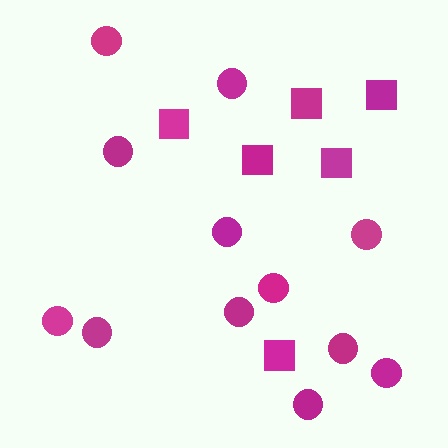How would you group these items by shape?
There are 2 groups: one group of squares (6) and one group of circles (12).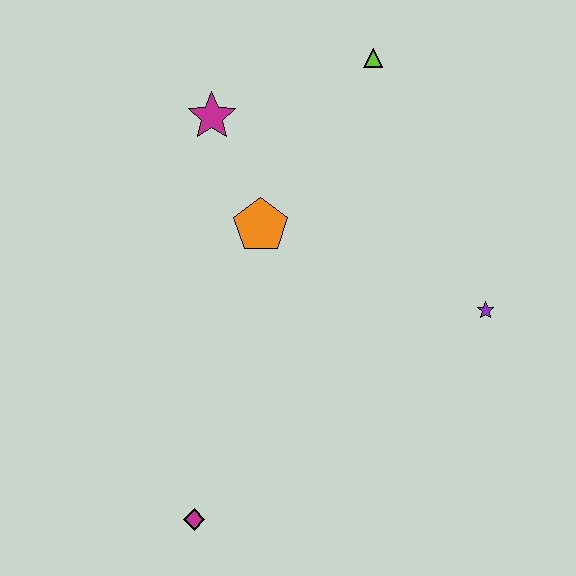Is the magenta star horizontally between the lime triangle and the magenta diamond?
Yes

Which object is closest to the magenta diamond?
The orange pentagon is closest to the magenta diamond.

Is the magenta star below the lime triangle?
Yes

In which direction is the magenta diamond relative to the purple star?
The magenta diamond is to the left of the purple star.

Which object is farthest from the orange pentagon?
The magenta diamond is farthest from the orange pentagon.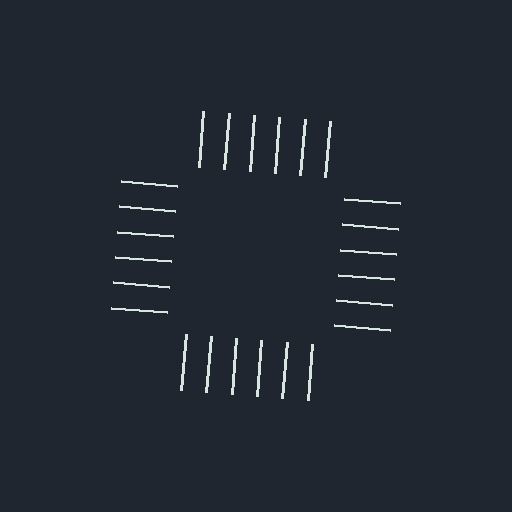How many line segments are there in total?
24 — 6 along each of the 4 edges.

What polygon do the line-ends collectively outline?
An illusory square — the line segments terminate on its edges but no continuous stroke is drawn.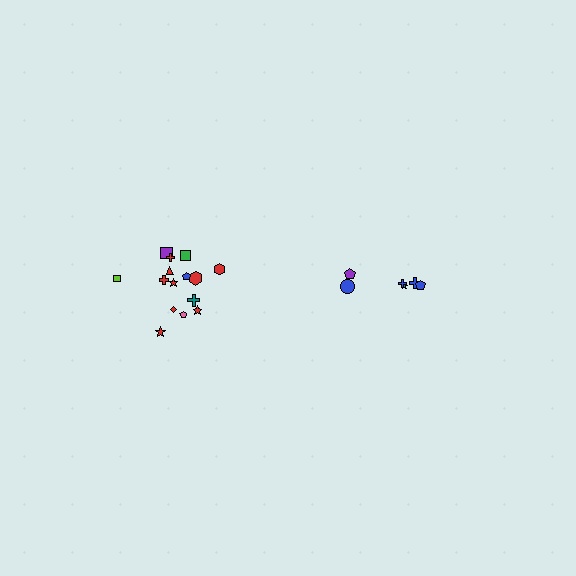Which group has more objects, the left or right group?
The left group.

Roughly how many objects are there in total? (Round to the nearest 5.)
Roughly 20 objects in total.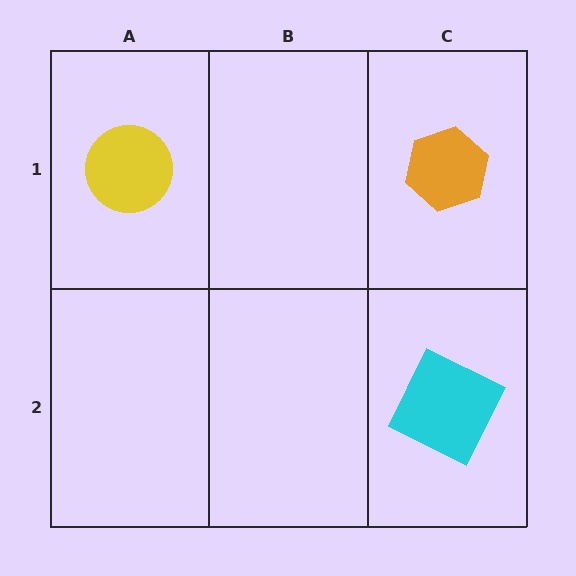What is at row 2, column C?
A cyan square.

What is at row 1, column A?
A yellow circle.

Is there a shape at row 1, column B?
No, that cell is empty.